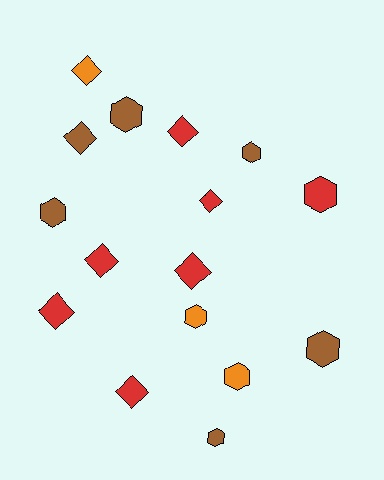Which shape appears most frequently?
Diamond, with 8 objects.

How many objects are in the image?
There are 16 objects.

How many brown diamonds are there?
There is 1 brown diamond.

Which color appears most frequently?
Red, with 7 objects.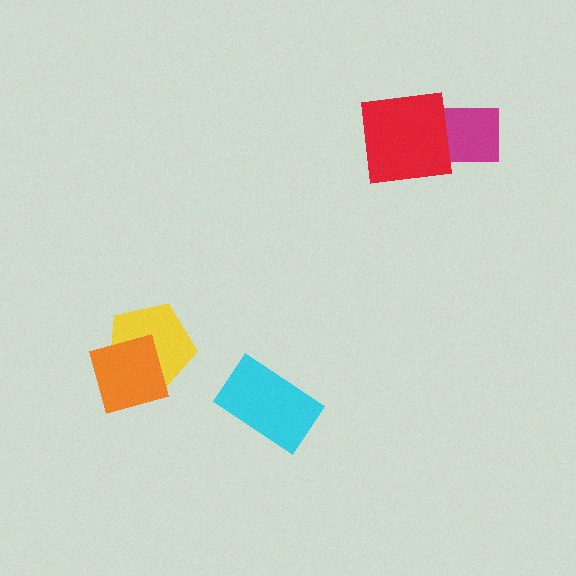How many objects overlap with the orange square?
1 object overlaps with the orange square.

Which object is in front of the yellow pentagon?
The orange square is in front of the yellow pentagon.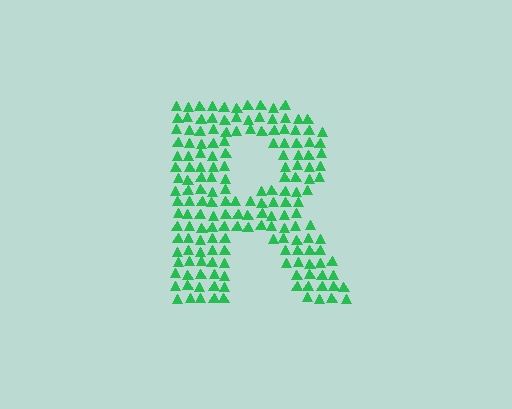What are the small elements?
The small elements are triangles.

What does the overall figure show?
The overall figure shows the letter R.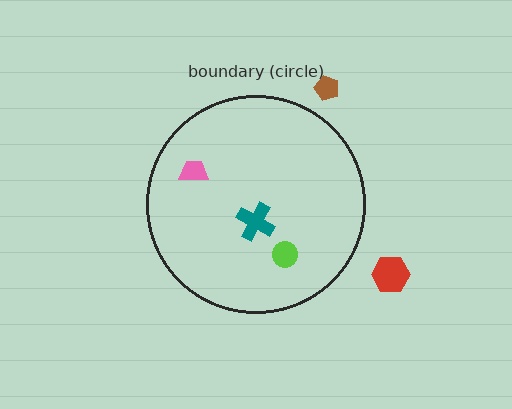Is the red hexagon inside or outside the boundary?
Outside.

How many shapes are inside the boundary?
3 inside, 2 outside.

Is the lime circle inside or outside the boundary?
Inside.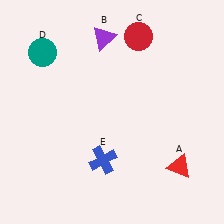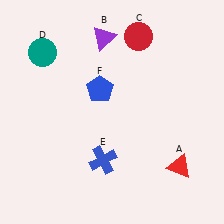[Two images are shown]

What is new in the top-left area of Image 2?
A blue pentagon (F) was added in the top-left area of Image 2.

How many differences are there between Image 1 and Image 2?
There is 1 difference between the two images.